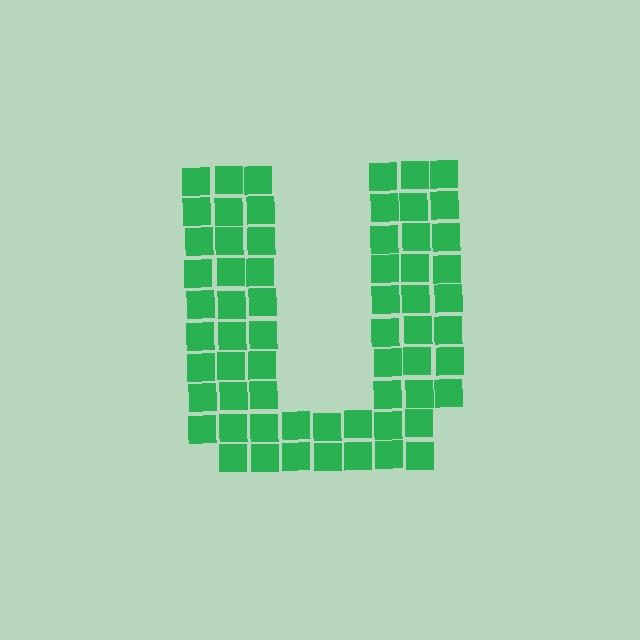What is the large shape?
The large shape is the letter U.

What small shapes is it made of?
It is made of small squares.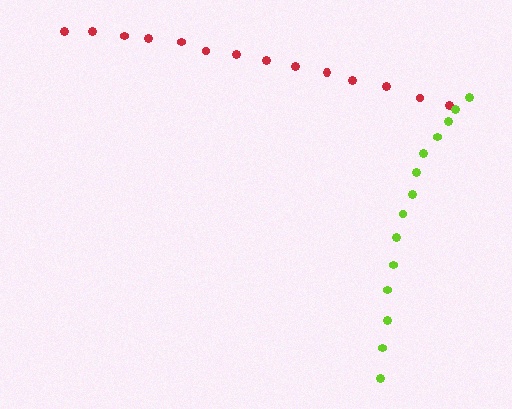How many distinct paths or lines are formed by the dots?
There are 2 distinct paths.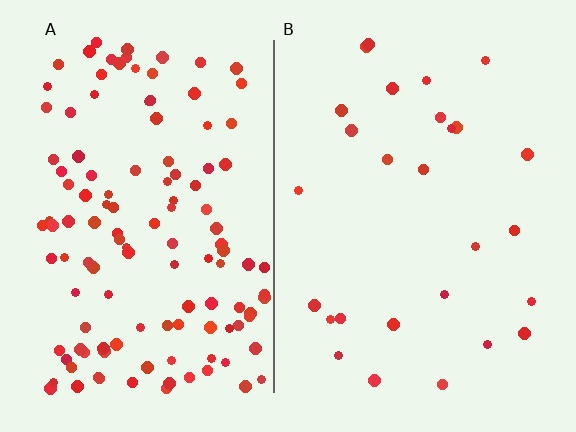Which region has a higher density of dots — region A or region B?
A (the left).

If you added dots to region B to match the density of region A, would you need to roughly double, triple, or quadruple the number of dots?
Approximately quadruple.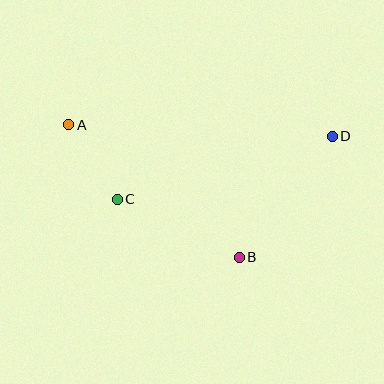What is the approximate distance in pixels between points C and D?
The distance between C and D is approximately 224 pixels.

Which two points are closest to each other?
Points A and C are closest to each other.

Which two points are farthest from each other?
Points A and D are farthest from each other.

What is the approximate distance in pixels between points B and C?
The distance between B and C is approximately 136 pixels.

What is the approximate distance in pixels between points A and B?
The distance between A and B is approximately 216 pixels.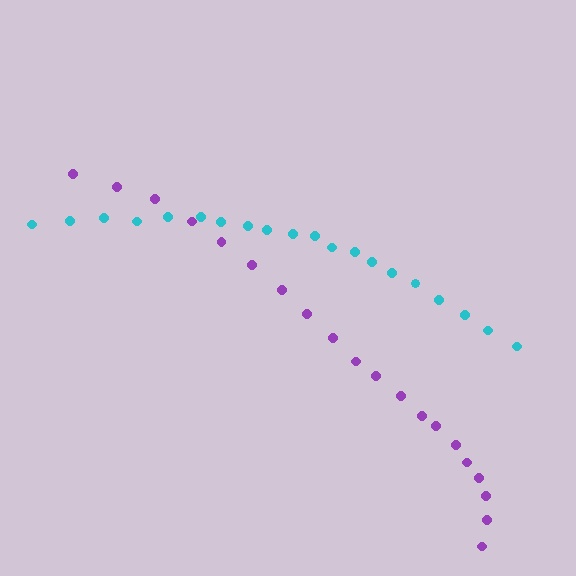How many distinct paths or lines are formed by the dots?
There are 2 distinct paths.